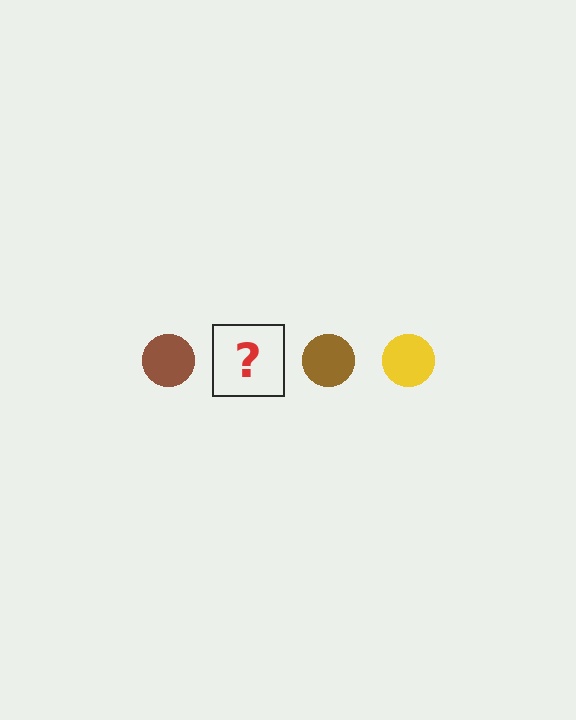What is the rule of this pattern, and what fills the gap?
The rule is that the pattern cycles through brown, yellow circles. The gap should be filled with a yellow circle.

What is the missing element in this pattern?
The missing element is a yellow circle.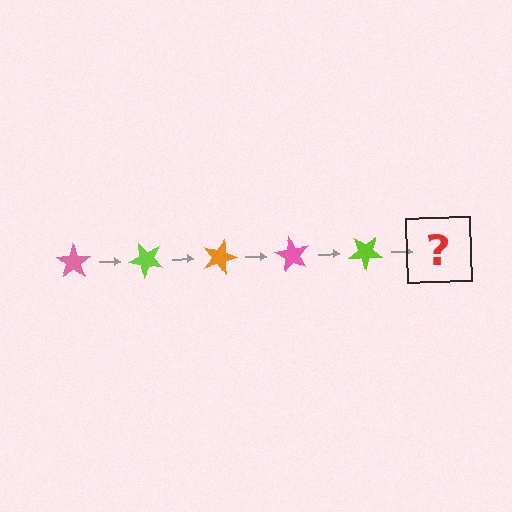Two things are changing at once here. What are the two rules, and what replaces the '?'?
The two rules are that it rotates 45 degrees each step and the color cycles through pink, lime, and orange. The '?' should be an orange star, rotated 225 degrees from the start.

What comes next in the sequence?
The next element should be an orange star, rotated 225 degrees from the start.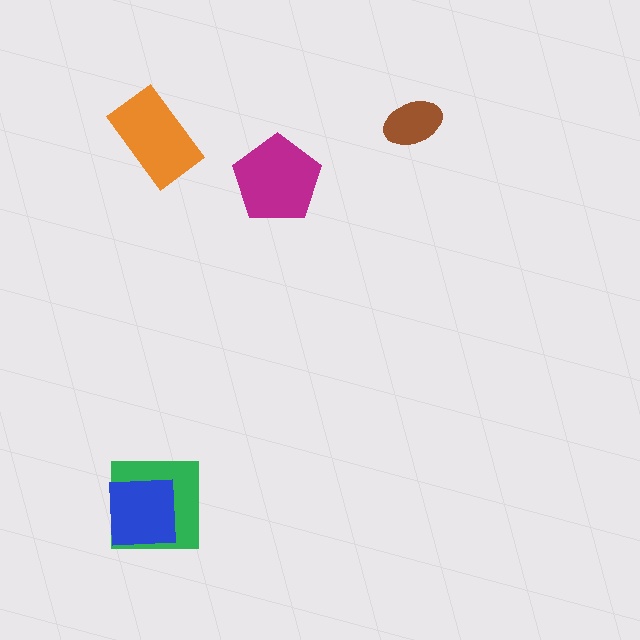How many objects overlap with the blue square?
1 object overlaps with the blue square.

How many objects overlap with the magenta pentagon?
0 objects overlap with the magenta pentagon.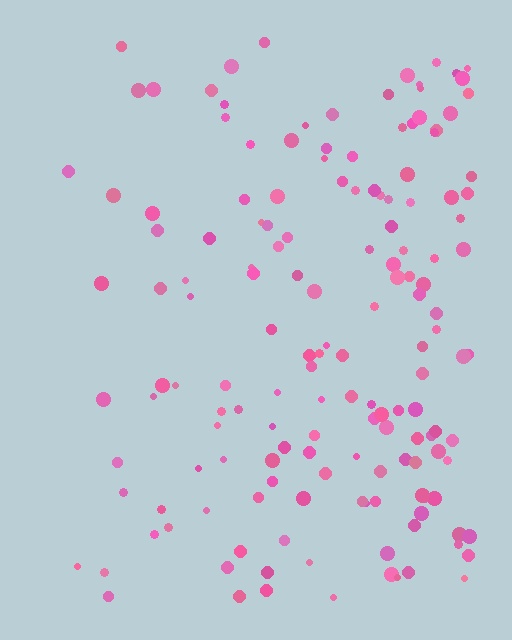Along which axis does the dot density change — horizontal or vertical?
Horizontal.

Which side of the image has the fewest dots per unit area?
The left.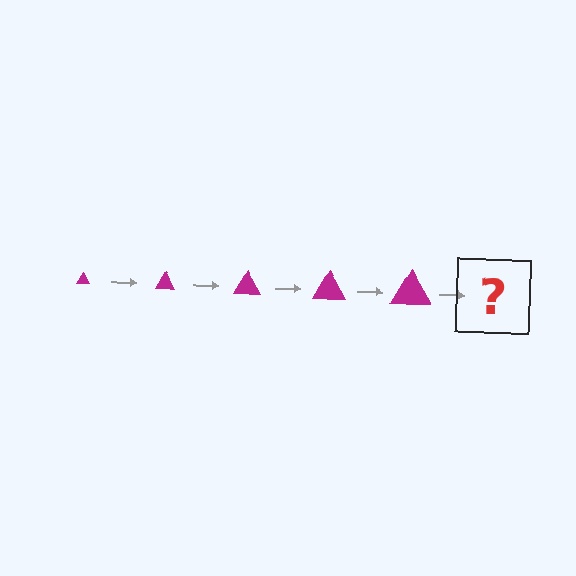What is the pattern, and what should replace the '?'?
The pattern is that the triangle gets progressively larger each step. The '?' should be a magenta triangle, larger than the previous one.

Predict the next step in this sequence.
The next step is a magenta triangle, larger than the previous one.